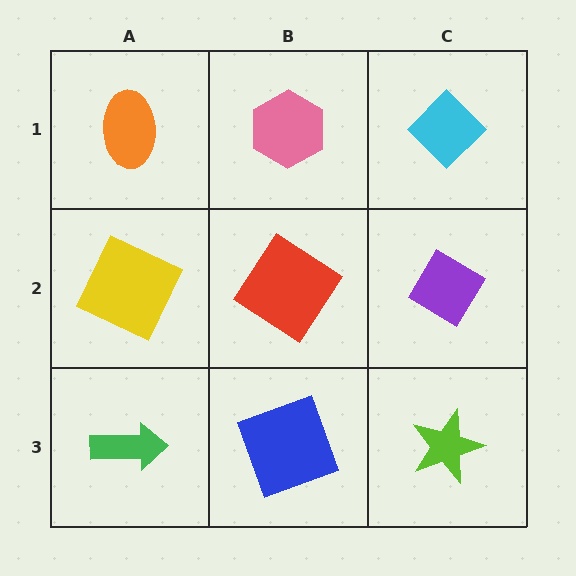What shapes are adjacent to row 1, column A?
A yellow square (row 2, column A), a pink hexagon (row 1, column B).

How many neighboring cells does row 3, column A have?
2.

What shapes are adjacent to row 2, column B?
A pink hexagon (row 1, column B), a blue square (row 3, column B), a yellow square (row 2, column A), a purple diamond (row 2, column C).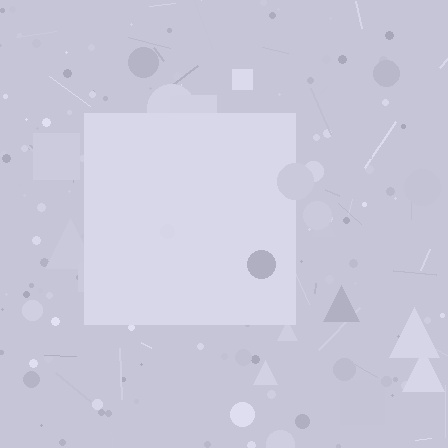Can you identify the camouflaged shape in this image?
The camouflaged shape is a square.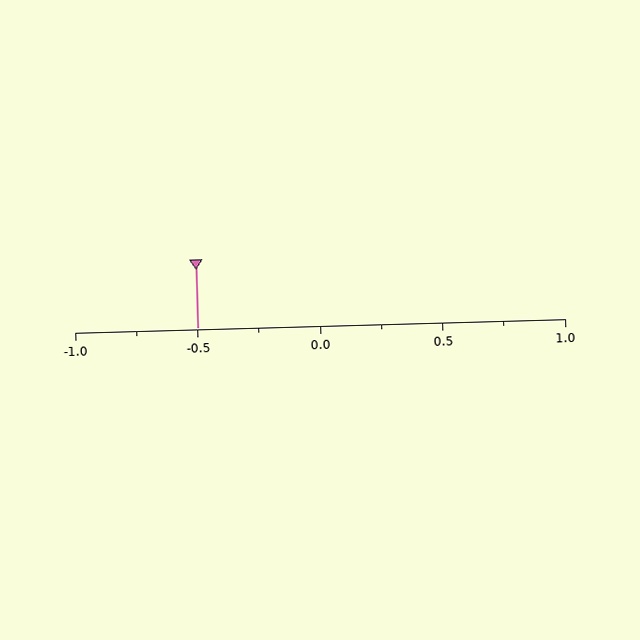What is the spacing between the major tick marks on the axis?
The major ticks are spaced 0.5 apart.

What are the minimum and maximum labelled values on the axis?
The axis runs from -1.0 to 1.0.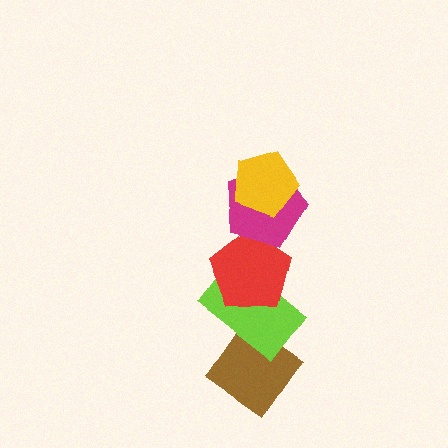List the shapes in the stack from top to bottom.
From top to bottom: the yellow pentagon, the magenta pentagon, the red pentagon, the lime rectangle, the brown diamond.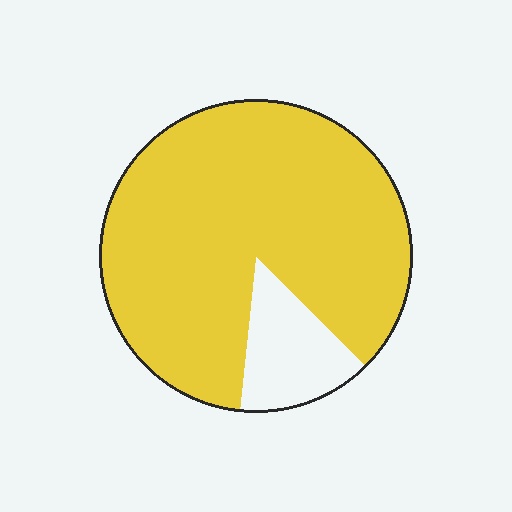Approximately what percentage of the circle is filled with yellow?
Approximately 85%.